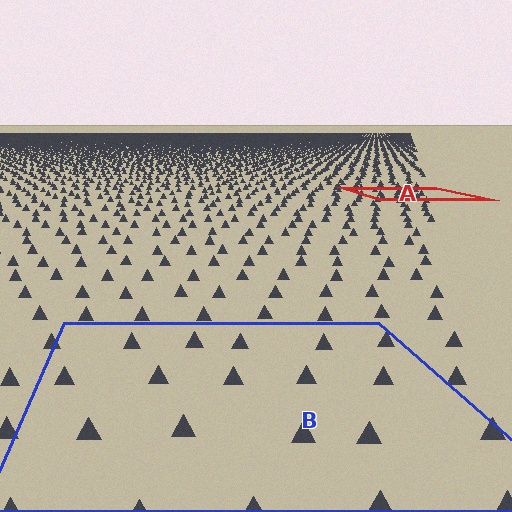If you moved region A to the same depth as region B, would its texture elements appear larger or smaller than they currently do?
They would appear larger. At a closer depth, the same texture elements are projected at a bigger on-screen size.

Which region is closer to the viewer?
Region B is closer. The texture elements there are larger and more spread out.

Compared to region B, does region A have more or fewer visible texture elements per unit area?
Region A has more texture elements per unit area — they are packed more densely because it is farther away.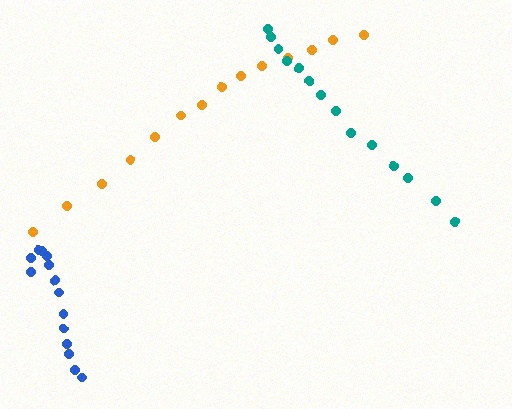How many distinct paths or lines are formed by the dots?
There are 3 distinct paths.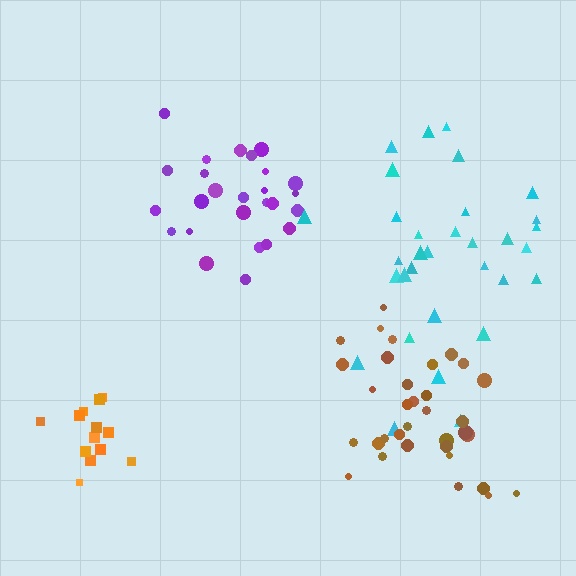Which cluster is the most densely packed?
Orange.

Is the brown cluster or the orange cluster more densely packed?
Orange.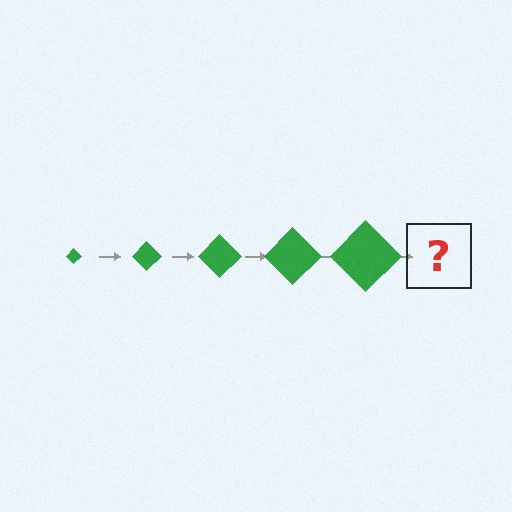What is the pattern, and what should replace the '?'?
The pattern is that the diamond gets progressively larger each step. The '?' should be a green diamond, larger than the previous one.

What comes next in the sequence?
The next element should be a green diamond, larger than the previous one.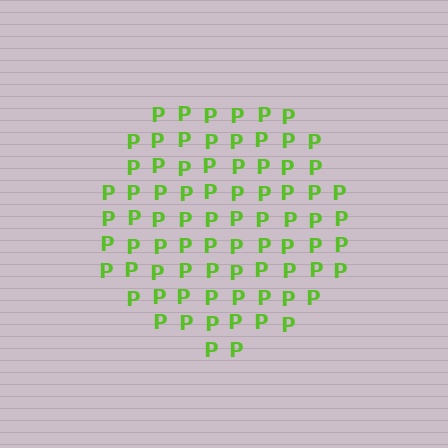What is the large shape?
The large shape is a circle.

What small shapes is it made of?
It is made of small letter P's.